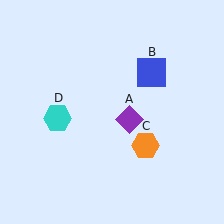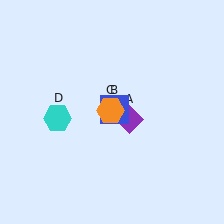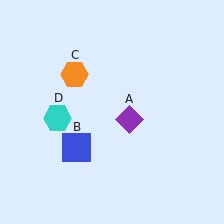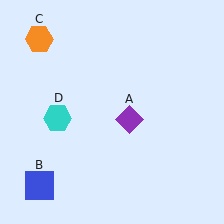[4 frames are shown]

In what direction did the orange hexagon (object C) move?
The orange hexagon (object C) moved up and to the left.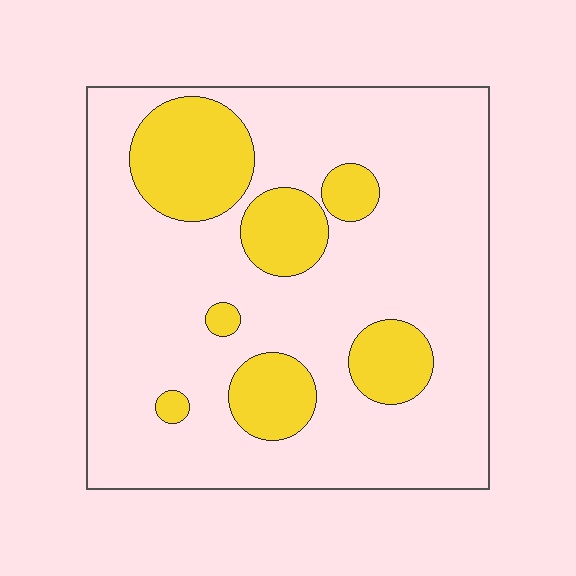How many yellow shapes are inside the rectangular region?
7.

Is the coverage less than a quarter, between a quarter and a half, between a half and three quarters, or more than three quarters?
Less than a quarter.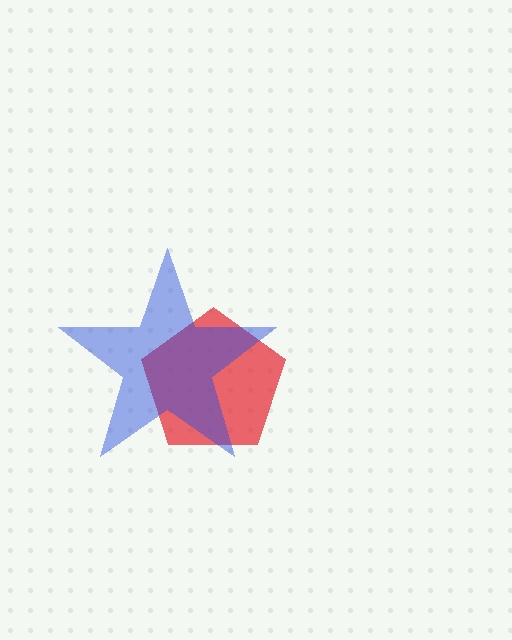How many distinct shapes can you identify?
There are 2 distinct shapes: a red pentagon, a blue star.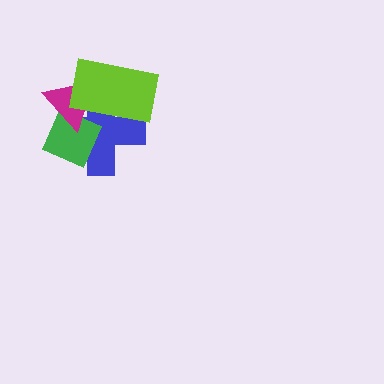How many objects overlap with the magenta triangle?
3 objects overlap with the magenta triangle.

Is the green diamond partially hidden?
Yes, it is partially covered by another shape.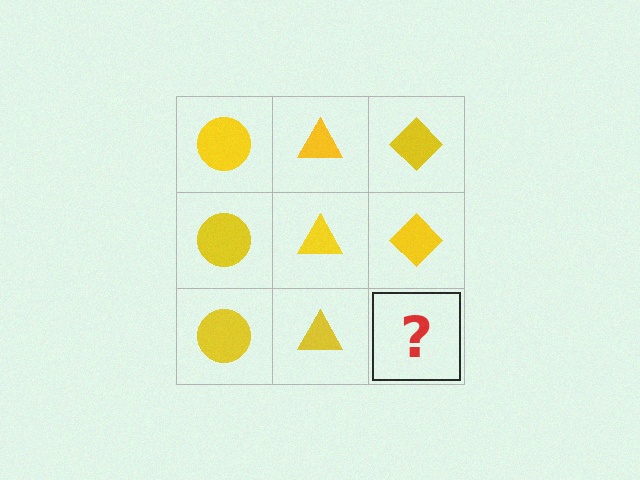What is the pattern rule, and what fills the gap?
The rule is that each column has a consistent shape. The gap should be filled with a yellow diamond.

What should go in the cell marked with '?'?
The missing cell should contain a yellow diamond.